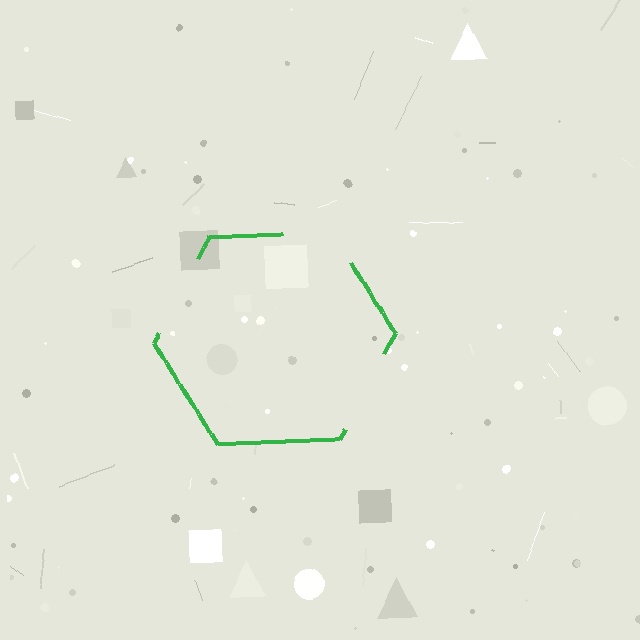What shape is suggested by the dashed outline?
The dashed outline suggests a hexagon.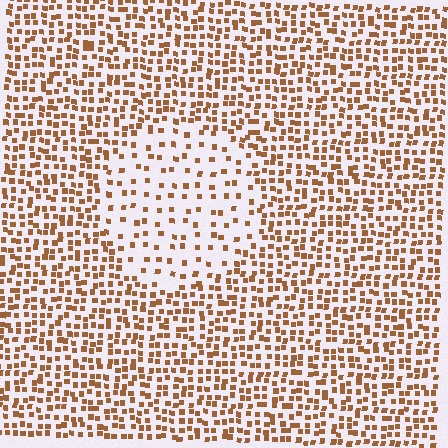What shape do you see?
I see a circle.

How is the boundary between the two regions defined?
The boundary is defined by a change in element density (approximately 2.3x ratio). All elements are the same color, size, and shape.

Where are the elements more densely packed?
The elements are more densely packed outside the circle boundary.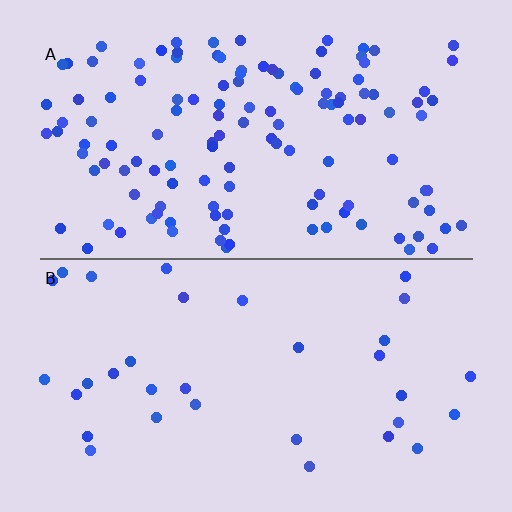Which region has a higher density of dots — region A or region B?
A (the top).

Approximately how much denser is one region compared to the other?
Approximately 3.9× — region A over region B.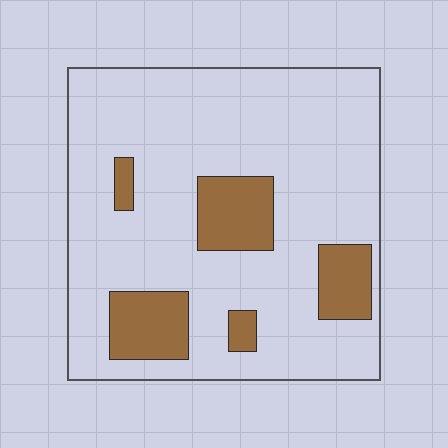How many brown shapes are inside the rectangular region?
5.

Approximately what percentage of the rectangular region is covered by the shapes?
Approximately 20%.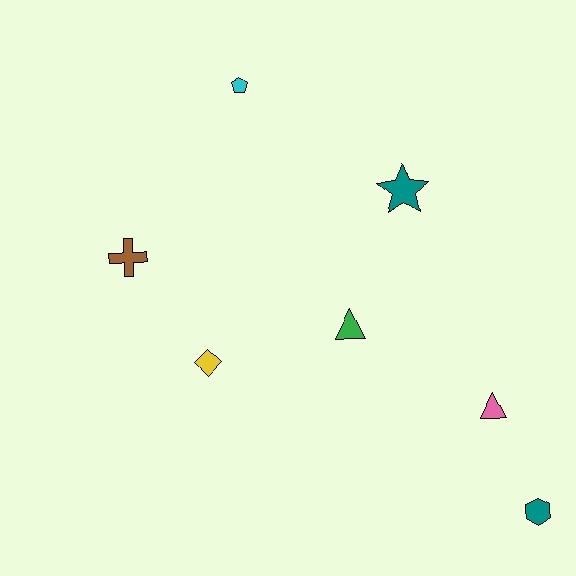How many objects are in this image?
There are 7 objects.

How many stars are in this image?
There is 1 star.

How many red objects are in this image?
There are no red objects.